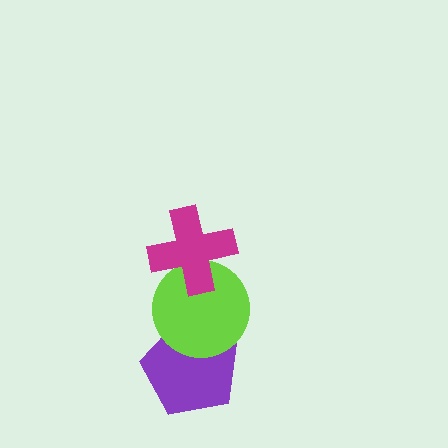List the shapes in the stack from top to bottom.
From top to bottom: the magenta cross, the lime circle, the purple pentagon.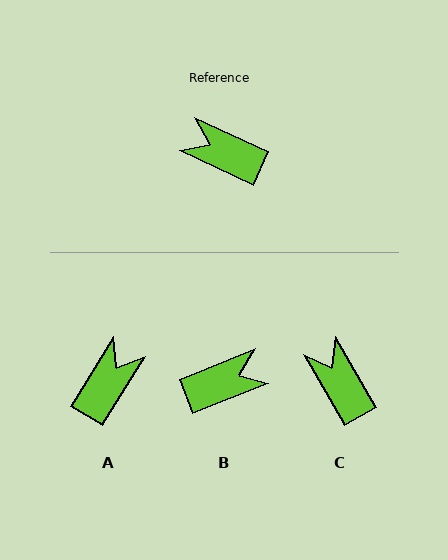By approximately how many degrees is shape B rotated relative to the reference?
Approximately 133 degrees clockwise.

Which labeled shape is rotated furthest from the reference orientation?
B, about 133 degrees away.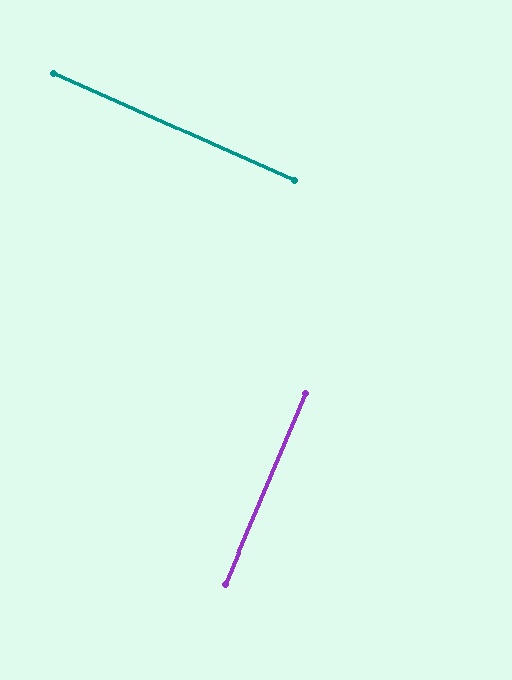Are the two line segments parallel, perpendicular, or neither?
Perpendicular — they meet at approximately 89°.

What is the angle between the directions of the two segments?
Approximately 89 degrees.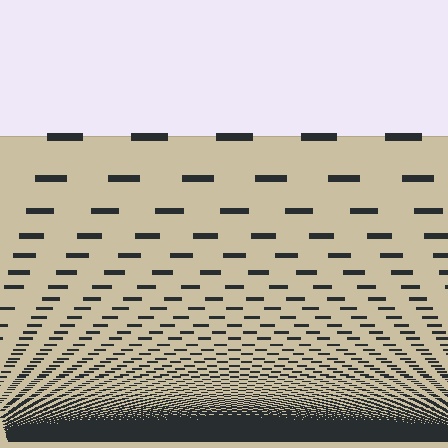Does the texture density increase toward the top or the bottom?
Density increases toward the bottom.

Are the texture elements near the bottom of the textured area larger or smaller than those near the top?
Smaller. The gradient is inverted — elements near the bottom are smaller and denser.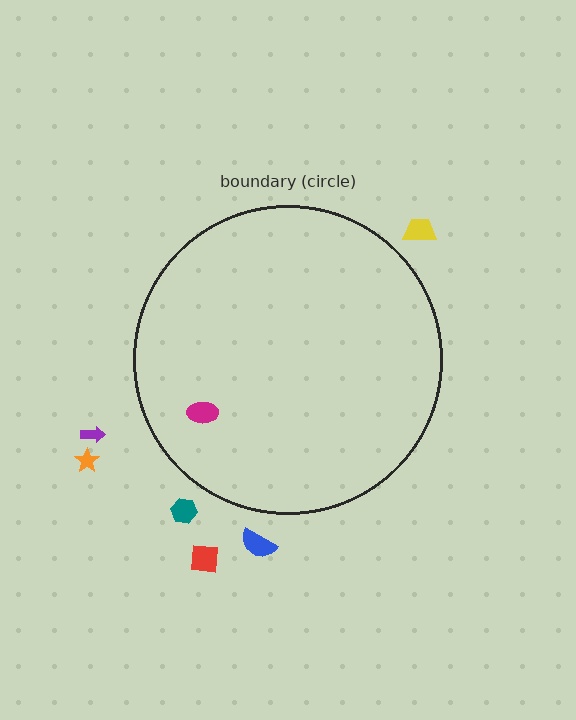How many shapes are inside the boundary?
1 inside, 6 outside.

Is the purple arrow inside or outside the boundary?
Outside.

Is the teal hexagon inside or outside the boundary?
Outside.